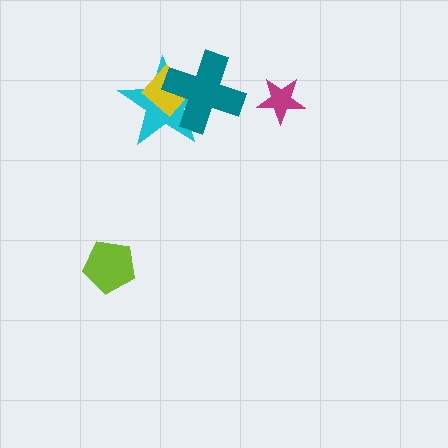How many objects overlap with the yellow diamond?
2 objects overlap with the yellow diamond.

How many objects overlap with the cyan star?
2 objects overlap with the cyan star.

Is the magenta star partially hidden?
No, no other shape covers it.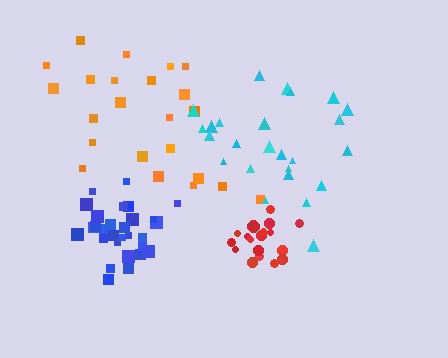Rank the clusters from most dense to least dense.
blue, red, cyan, orange.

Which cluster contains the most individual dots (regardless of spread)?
Blue (31).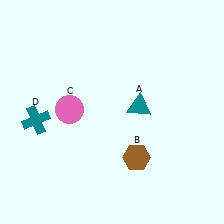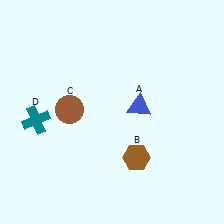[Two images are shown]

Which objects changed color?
A changed from teal to blue. C changed from pink to brown.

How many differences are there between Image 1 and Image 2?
There are 2 differences between the two images.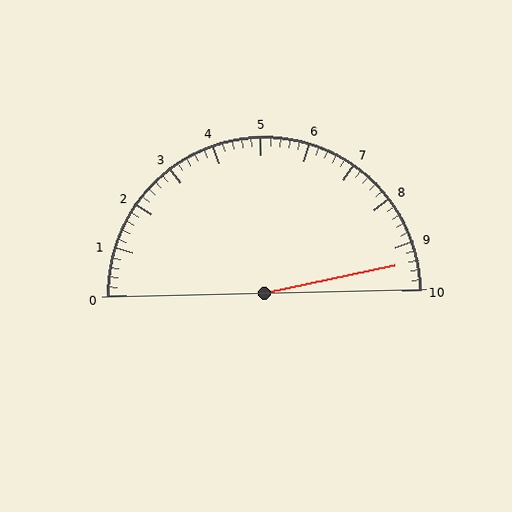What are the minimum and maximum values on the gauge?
The gauge ranges from 0 to 10.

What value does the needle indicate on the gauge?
The needle indicates approximately 9.4.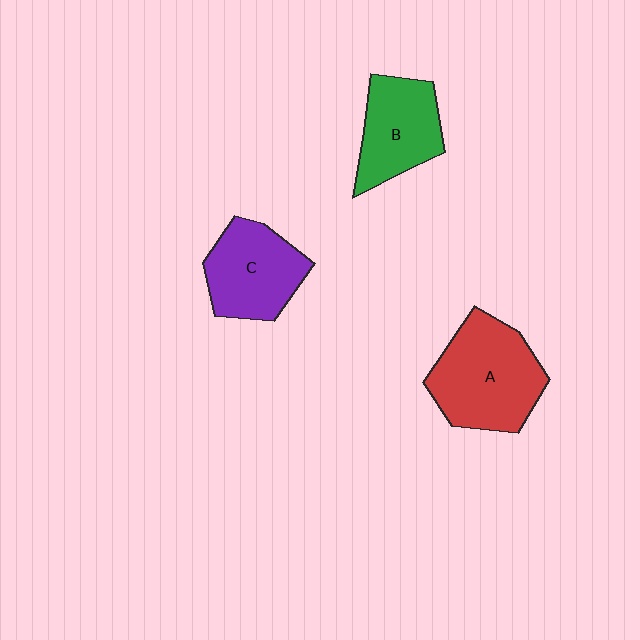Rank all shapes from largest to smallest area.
From largest to smallest: A (red), C (purple), B (green).